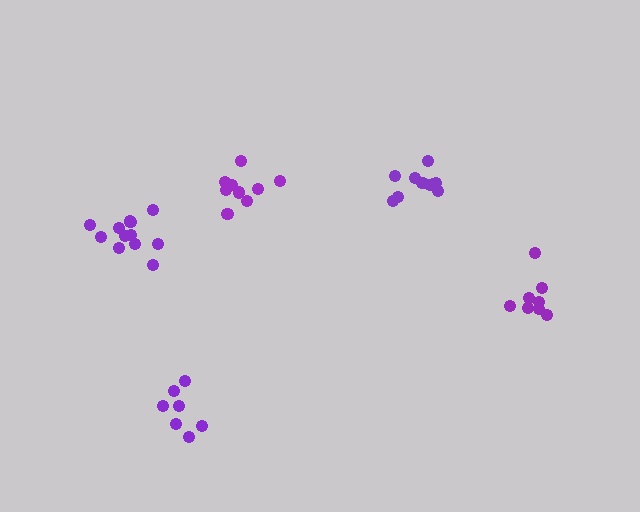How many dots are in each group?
Group 1: 9 dots, Group 2: 7 dots, Group 3: 10 dots, Group 4: 12 dots, Group 5: 8 dots (46 total).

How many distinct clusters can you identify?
There are 5 distinct clusters.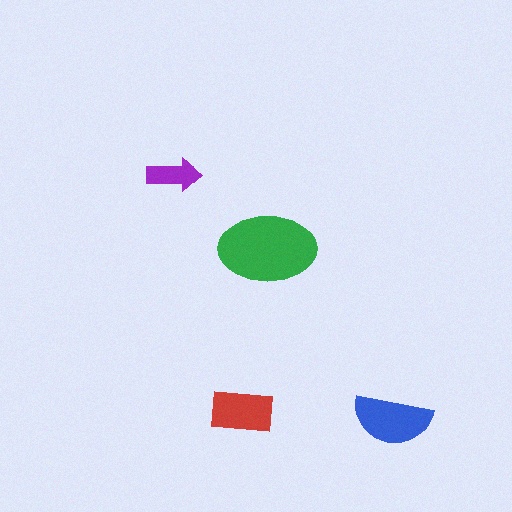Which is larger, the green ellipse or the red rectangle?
The green ellipse.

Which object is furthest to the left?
The purple arrow is leftmost.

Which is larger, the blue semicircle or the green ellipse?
The green ellipse.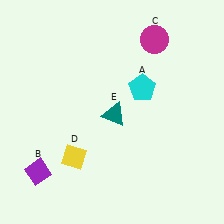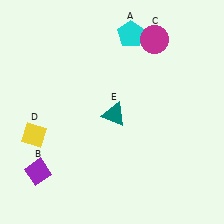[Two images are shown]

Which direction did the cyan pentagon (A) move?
The cyan pentagon (A) moved up.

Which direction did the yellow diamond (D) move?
The yellow diamond (D) moved left.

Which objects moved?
The objects that moved are: the cyan pentagon (A), the yellow diamond (D).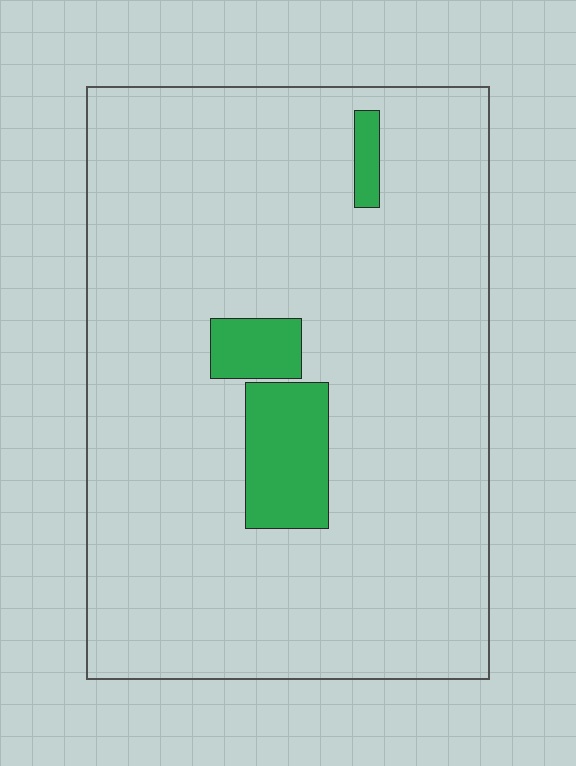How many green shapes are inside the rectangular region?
3.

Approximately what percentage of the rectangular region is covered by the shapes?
Approximately 10%.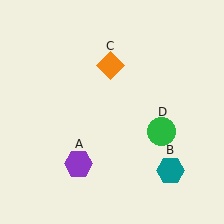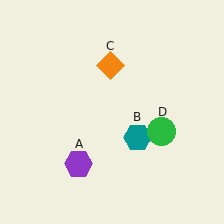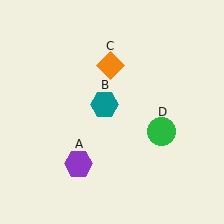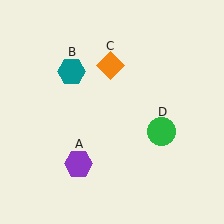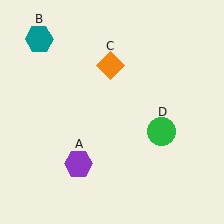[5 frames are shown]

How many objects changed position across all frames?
1 object changed position: teal hexagon (object B).